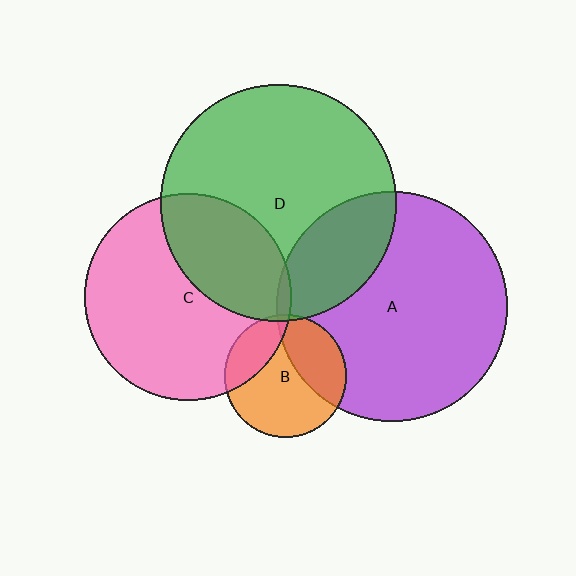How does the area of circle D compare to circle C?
Approximately 1.3 times.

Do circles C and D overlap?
Yes.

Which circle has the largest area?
Circle D (green).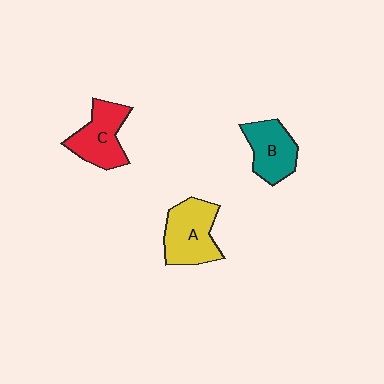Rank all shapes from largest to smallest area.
From largest to smallest: A (yellow), C (red), B (teal).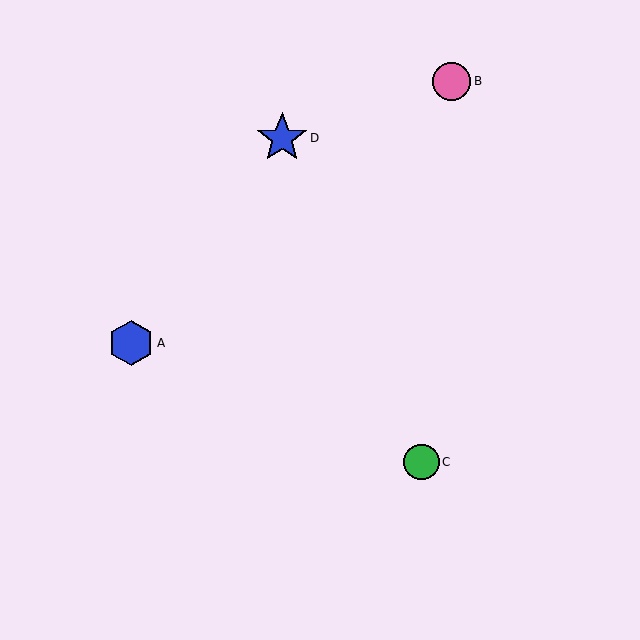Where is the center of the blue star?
The center of the blue star is at (282, 138).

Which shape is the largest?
The blue star (labeled D) is the largest.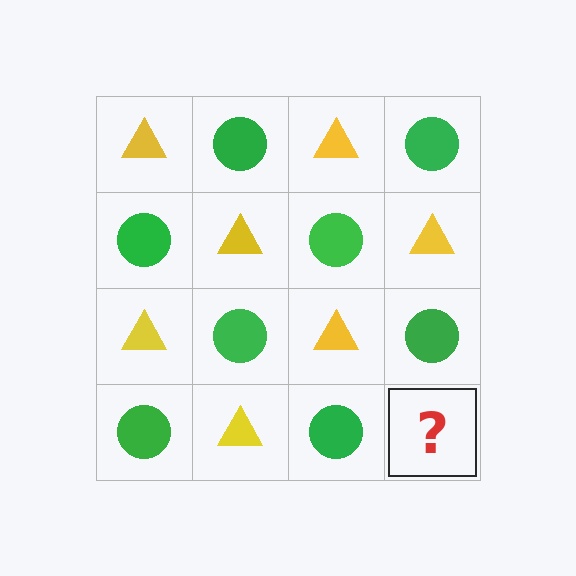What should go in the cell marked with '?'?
The missing cell should contain a yellow triangle.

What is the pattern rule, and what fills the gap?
The rule is that it alternates yellow triangle and green circle in a checkerboard pattern. The gap should be filled with a yellow triangle.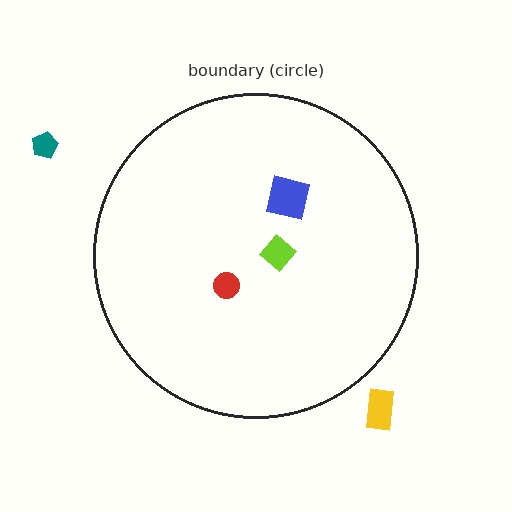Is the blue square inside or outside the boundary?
Inside.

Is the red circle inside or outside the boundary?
Inside.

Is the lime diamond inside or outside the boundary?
Inside.